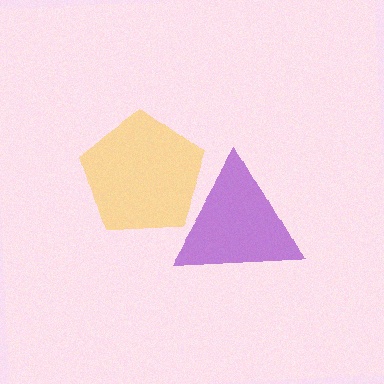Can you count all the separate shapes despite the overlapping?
Yes, there are 2 separate shapes.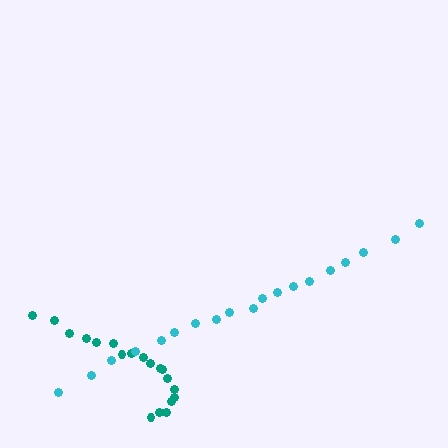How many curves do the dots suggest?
There are 2 distinct paths.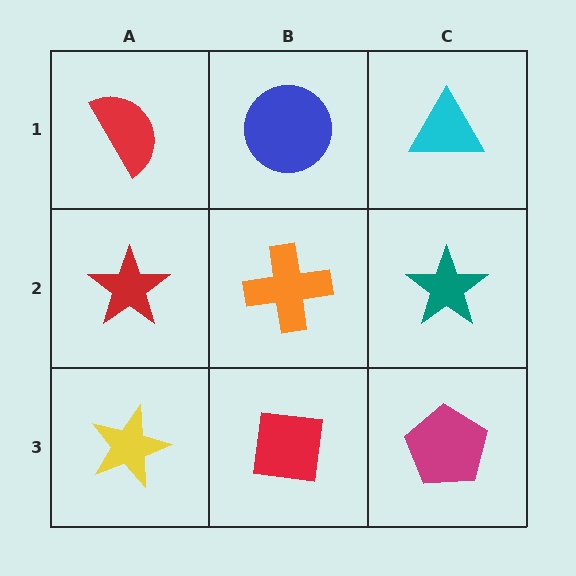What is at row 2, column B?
An orange cross.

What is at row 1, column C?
A cyan triangle.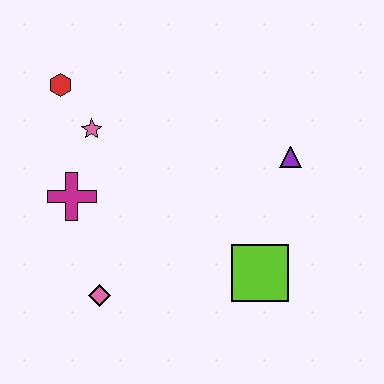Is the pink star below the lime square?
No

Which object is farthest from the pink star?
The lime square is farthest from the pink star.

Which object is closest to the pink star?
The red hexagon is closest to the pink star.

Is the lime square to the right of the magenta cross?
Yes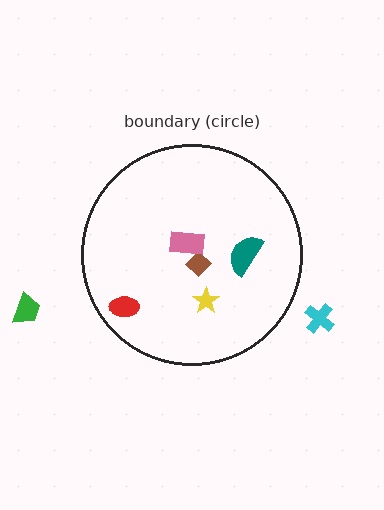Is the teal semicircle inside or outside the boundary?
Inside.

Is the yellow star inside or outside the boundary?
Inside.